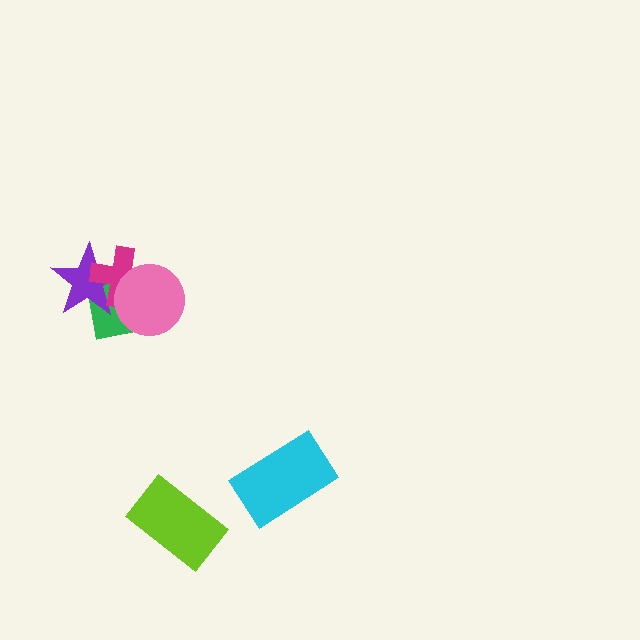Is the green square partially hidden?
Yes, it is partially covered by another shape.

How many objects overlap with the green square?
3 objects overlap with the green square.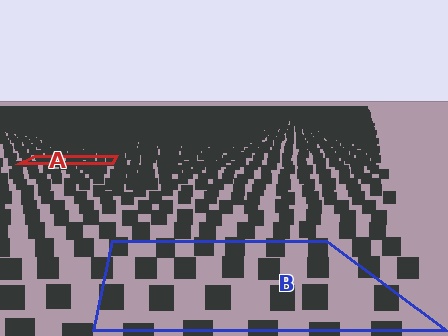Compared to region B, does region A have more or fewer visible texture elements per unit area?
Region A has more texture elements per unit area — they are packed more densely because it is farther away.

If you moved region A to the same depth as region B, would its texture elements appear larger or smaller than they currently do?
They would appear larger. At a closer depth, the same texture elements are projected at a bigger on-screen size.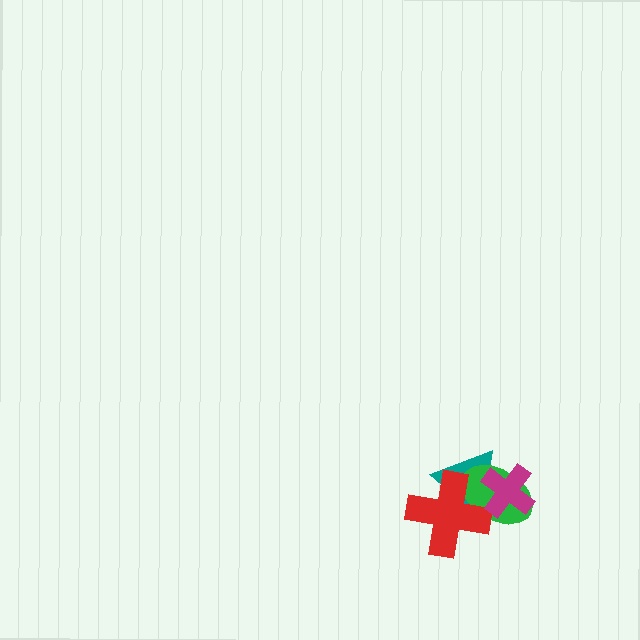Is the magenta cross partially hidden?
No, no other shape covers it.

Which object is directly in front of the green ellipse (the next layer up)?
The red cross is directly in front of the green ellipse.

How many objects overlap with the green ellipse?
3 objects overlap with the green ellipse.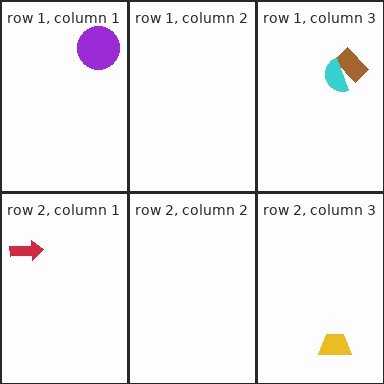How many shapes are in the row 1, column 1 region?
1.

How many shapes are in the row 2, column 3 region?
1.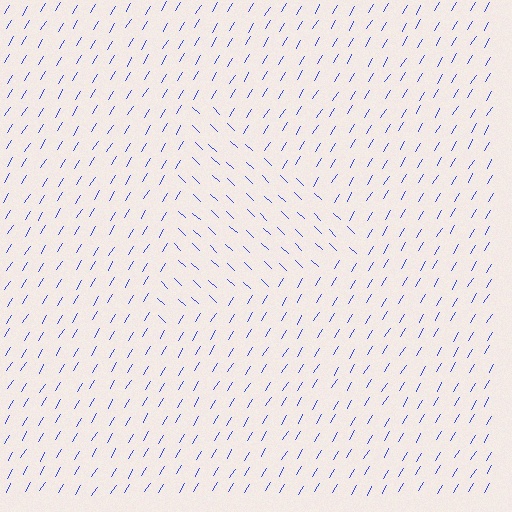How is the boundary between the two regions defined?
The boundary is defined purely by a change in line orientation (approximately 78 degrees difference). All lines are the same color and thickness.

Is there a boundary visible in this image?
Yes, there is a texture boundary formed by a change in line orientation.